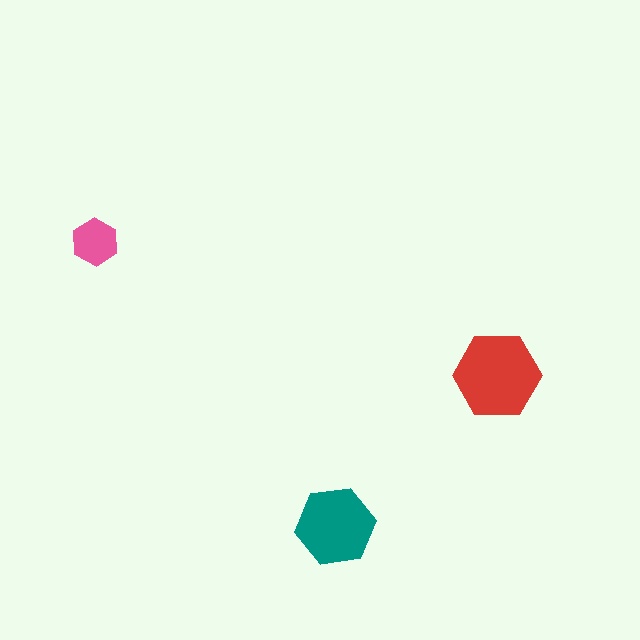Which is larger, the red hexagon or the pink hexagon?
The red one.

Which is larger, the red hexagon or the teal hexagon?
The red one.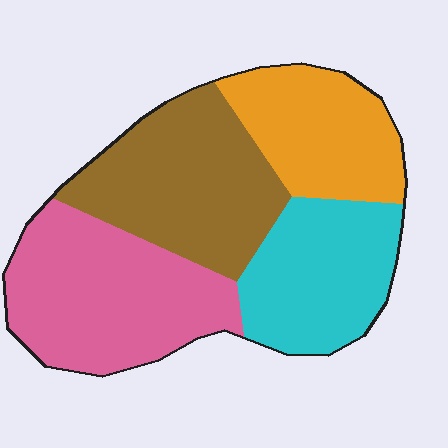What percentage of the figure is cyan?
Cyan covers around 20% of the figure.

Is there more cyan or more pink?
Pink.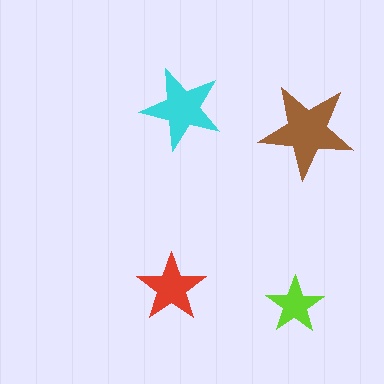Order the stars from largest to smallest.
the brown one, the cyan one, the red one, the lime one.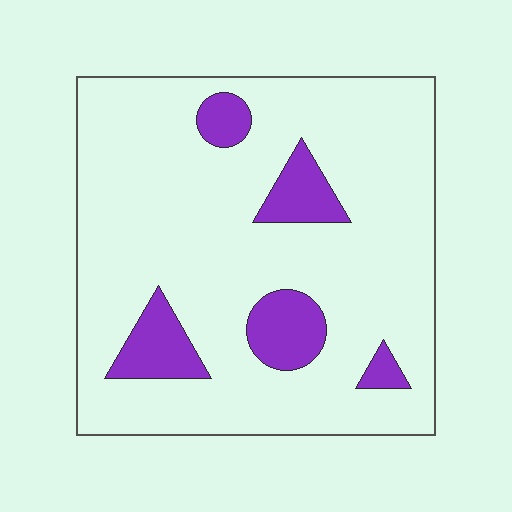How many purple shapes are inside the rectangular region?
5.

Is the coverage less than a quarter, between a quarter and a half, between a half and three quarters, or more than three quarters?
Less than a quarter.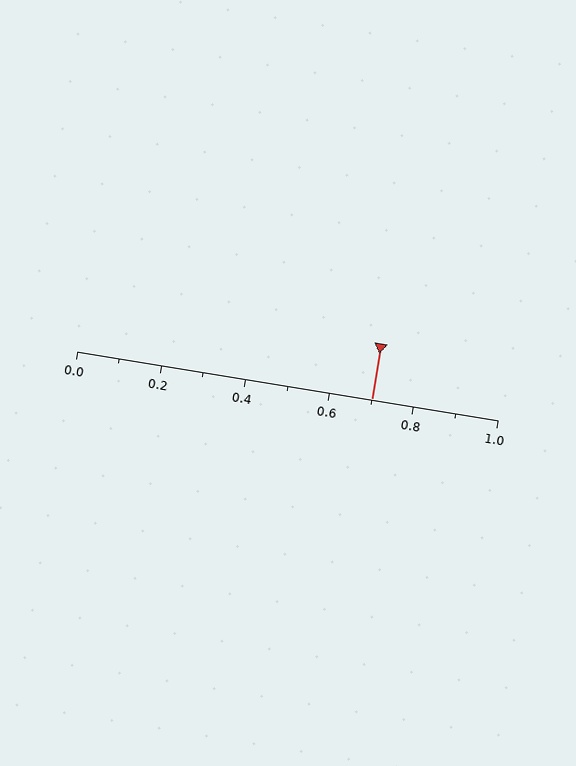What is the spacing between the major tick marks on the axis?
The major ticks are spaced 0.2 apart.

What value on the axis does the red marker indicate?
The marker indicates approximately 0.7.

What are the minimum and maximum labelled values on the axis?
The axis runs from 0.0 to 1.0.